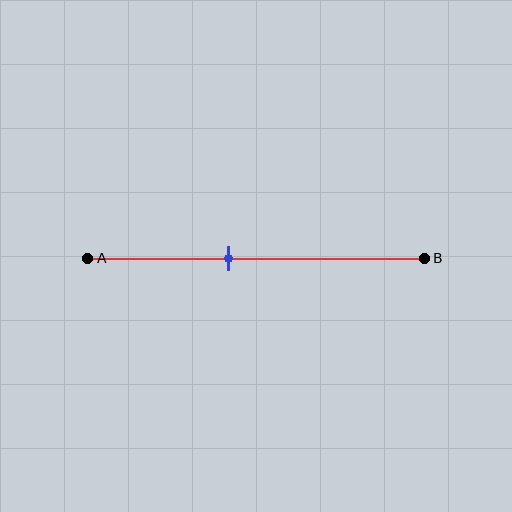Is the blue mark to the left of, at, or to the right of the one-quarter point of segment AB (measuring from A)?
The blue mark is to the right of the one-quarter point of segment AB.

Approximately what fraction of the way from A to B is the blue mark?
The blue mark is approximately 40% of the way from A to B.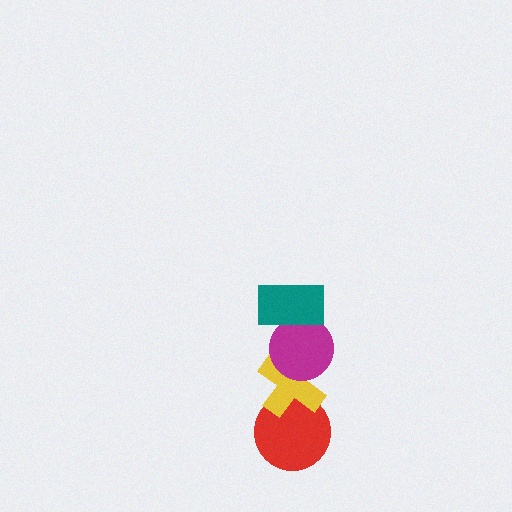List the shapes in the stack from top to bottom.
From top to bottom: the teal rectangle, the magenta circle, the yellow cross, the red circle.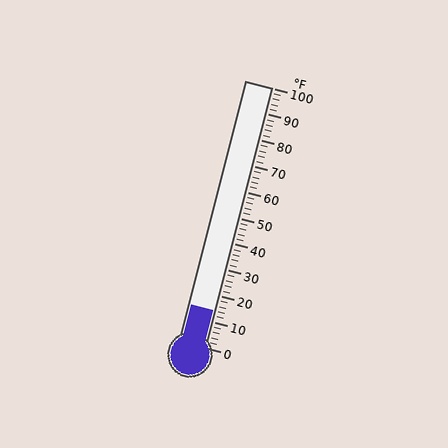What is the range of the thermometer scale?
The thermometer scale ranges from 0°F to 100°F.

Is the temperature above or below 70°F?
The temperature is below 70°F.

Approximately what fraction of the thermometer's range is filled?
The thermometer is filled to approximately 15% of its range.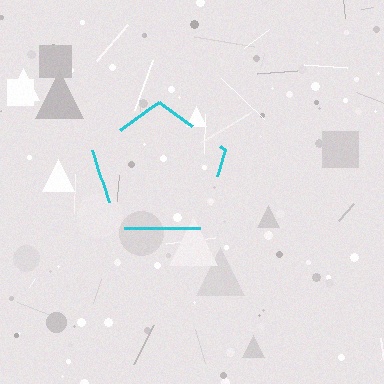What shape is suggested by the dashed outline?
The dashed outline suggests a pentagon.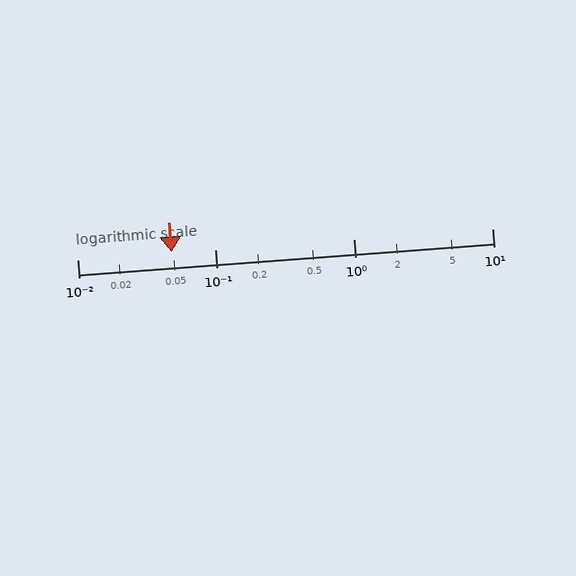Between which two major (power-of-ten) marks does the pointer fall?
The pointer is between 0.01 and 0.1.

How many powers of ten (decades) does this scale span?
The scale spans 3 decades, from 0.01 to 10.